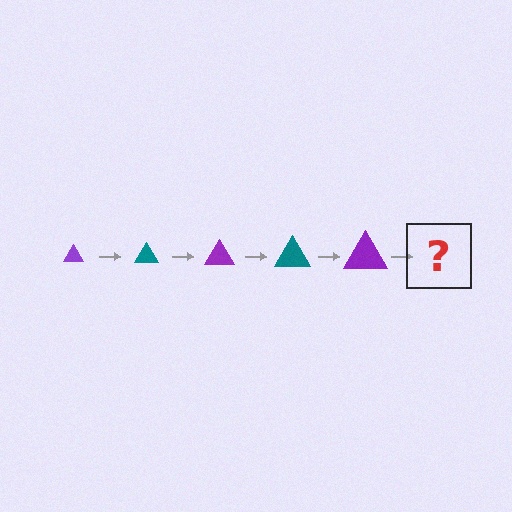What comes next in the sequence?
The next element should be a teal triangle, larger than the previous one.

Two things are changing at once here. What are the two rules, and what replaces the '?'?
The two rules are that the triangle grows larger each step and the color cycles through purple and teal. The '?' should be a teal triangle, larger than the previous one.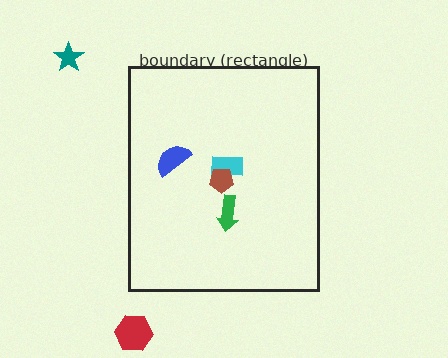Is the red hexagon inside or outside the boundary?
Outside.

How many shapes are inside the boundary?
4 inside, 2 outside.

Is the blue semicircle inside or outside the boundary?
Inside.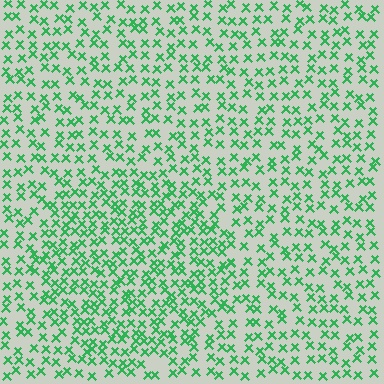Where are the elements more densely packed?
The elements are more densely packed inside the circle boundary.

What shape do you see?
I see a circle.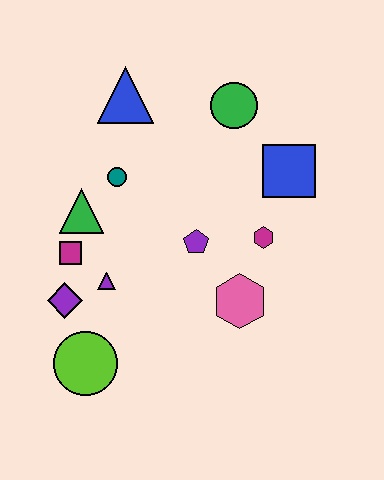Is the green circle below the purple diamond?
No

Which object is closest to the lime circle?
The purple diamond is closest to the lime circle.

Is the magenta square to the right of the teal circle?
No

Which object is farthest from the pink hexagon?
The blue triangle is farthest from the pink hexagon.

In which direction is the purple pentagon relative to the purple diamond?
The purple pentagon is to the right of the purple diamond.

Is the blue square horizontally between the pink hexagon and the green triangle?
No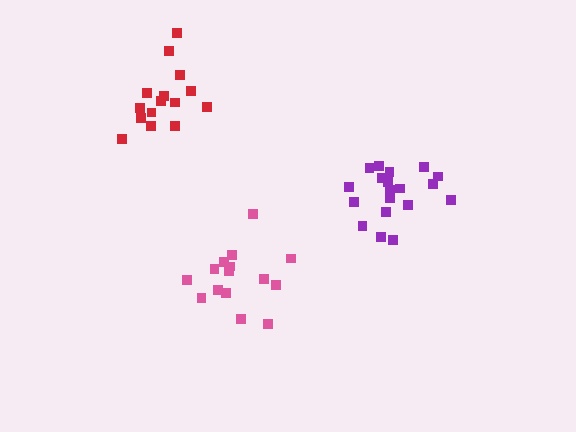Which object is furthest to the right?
The purple cluster is rightmost.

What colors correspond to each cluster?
The clusters are colored: red, pink, purple.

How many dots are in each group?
Group 1: 15 dots, Group 2: 15 dots, Group 3: 19 dots (49 total).